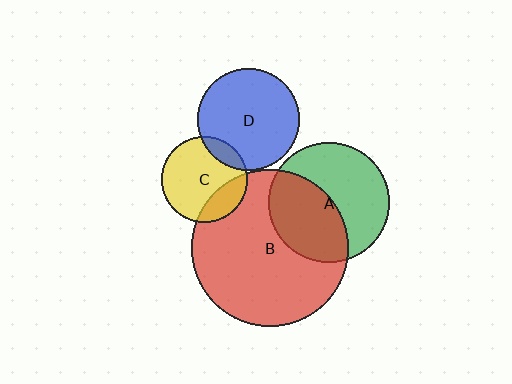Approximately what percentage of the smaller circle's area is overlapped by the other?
Approximately 45%.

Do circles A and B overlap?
Yes.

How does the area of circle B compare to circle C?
Approximately 3.3 times.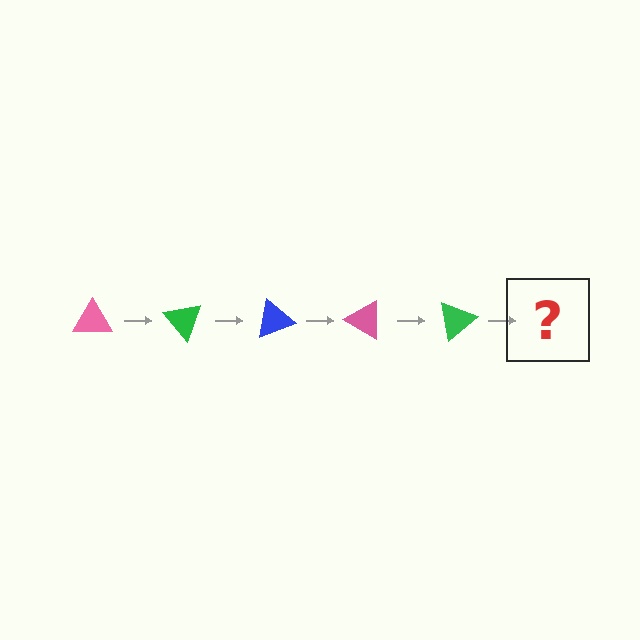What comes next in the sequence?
The next element should be a blue triangle, rotated 250 degrees from the start.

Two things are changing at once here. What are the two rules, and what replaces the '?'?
The two rules are that it rotates 50 degrees each step and the color cycles through pink, green, and blue. The '?' should be a blue triangle, rotated 250 degrees from the start.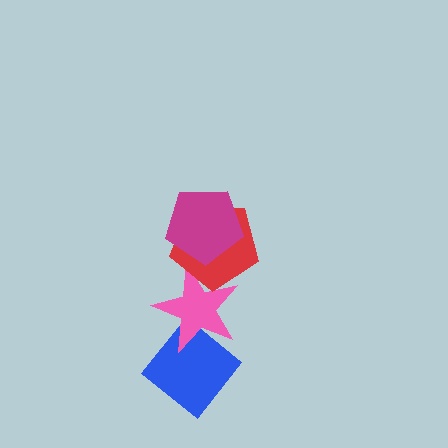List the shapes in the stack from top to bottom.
From top to bottom: the magenta pentagon, the red pentagon, the pink star, the blue diamond.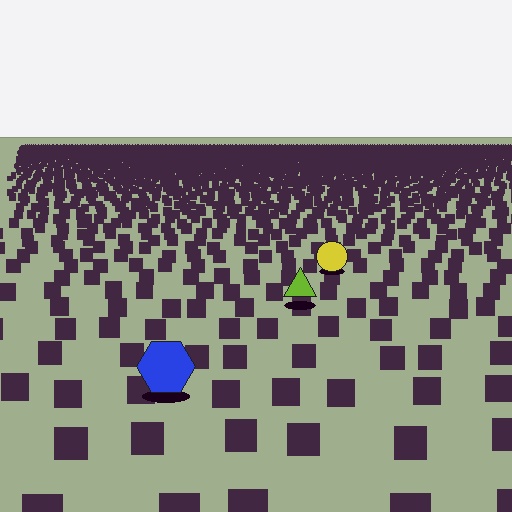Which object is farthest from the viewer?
The yellow circle is farthest from the viewer. It appears smaller and the ground texture around it is denser.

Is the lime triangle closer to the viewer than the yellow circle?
Yes. The lime triangle is closer — you can tell from the texture gradient: the ground texture is coarser near it.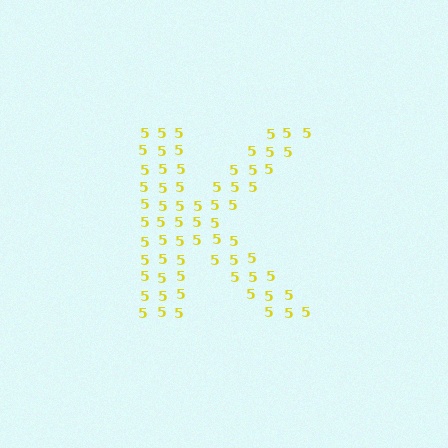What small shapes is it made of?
It is made of small digit 5's.